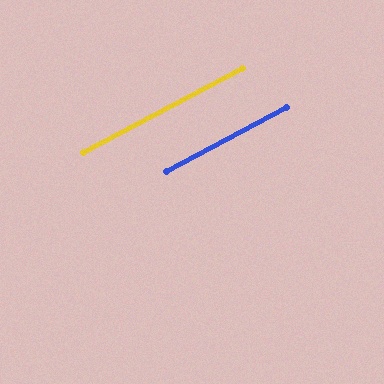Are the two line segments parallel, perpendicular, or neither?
Parallel — their directions differ by only 0.2°.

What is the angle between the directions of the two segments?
Approximately 0 degrees.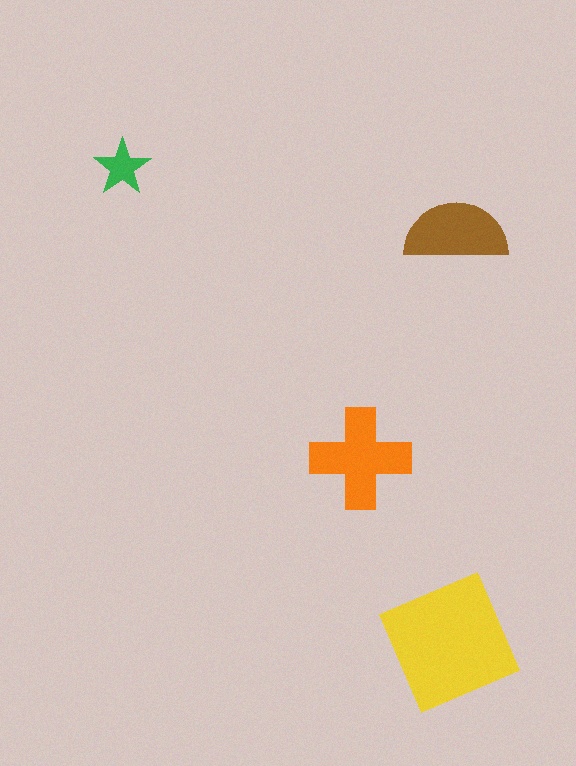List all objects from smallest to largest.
The green star, the brown semicircle, the orange cross, the yellow square.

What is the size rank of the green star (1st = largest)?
4th.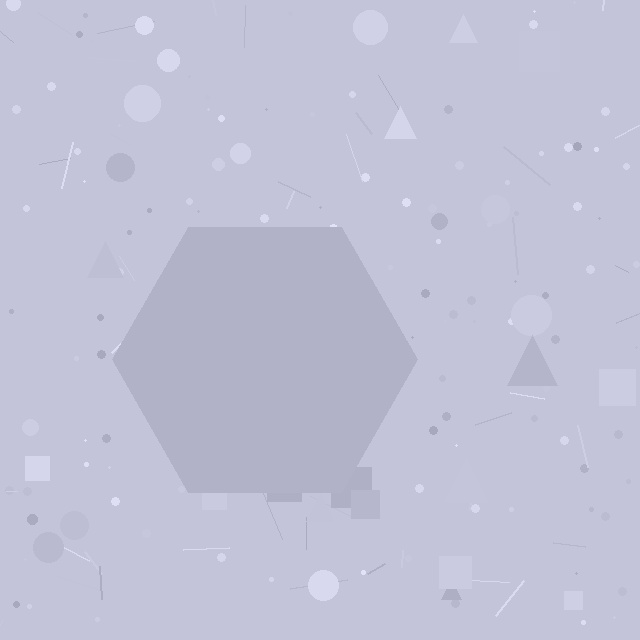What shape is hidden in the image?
A hexagon is hidden in the image.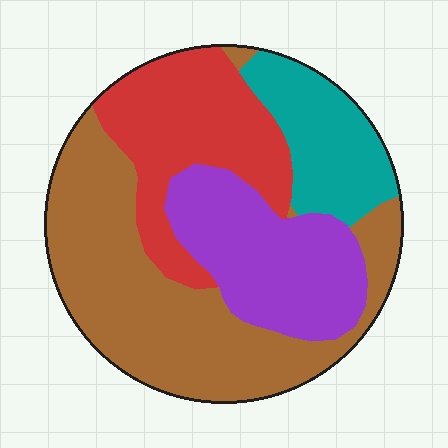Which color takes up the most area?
Brown, at roughly 40%.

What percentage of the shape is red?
Red covers about 25% of the shape.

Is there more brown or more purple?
Brown.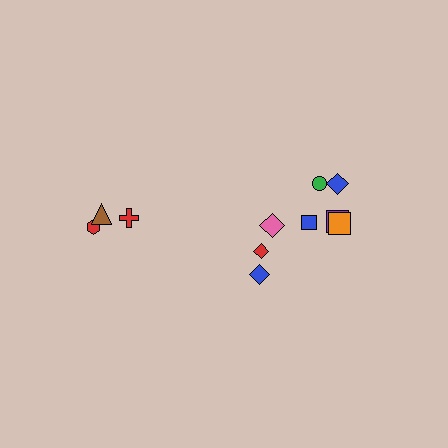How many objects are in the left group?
There are 4 objects.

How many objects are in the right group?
There are 7 objects.